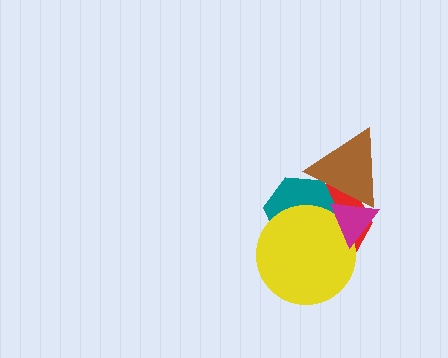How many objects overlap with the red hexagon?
4 objects overlap with the red hexagon.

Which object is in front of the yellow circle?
The magenta triangle is in front of the yellow circle.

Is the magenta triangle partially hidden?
No, no other shape covers it.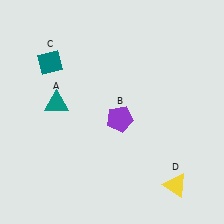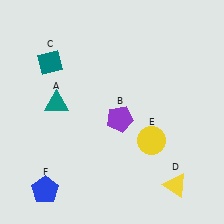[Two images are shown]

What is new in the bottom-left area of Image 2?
A blue pentagon (F) was added in the bottom-left area of Image 2.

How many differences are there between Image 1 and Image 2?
There are 2 differences between the two images.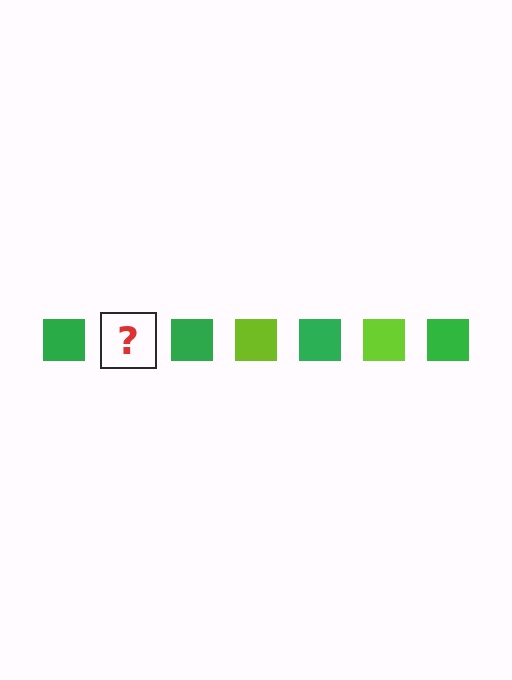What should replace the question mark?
The question mark should be replaced with a lime square.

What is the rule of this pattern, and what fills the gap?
The rule is that the pattern cycles through green, lime squares. The gap should be filled with a lime square.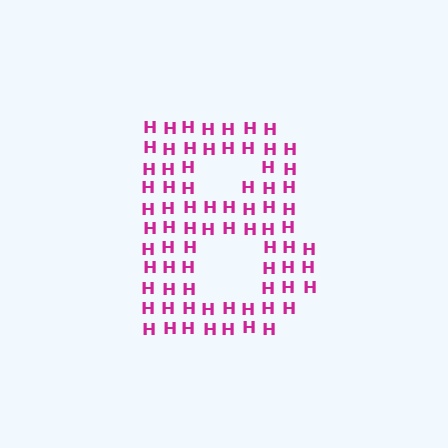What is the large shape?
The large shape is the letter B.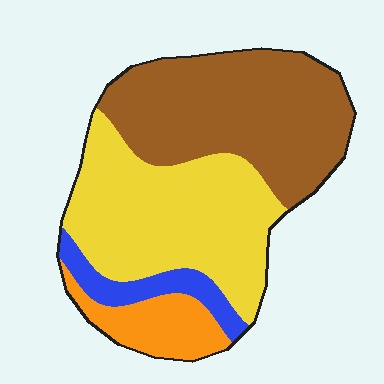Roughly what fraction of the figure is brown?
Brown covers about 40% of the figure.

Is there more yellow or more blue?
Yellow.